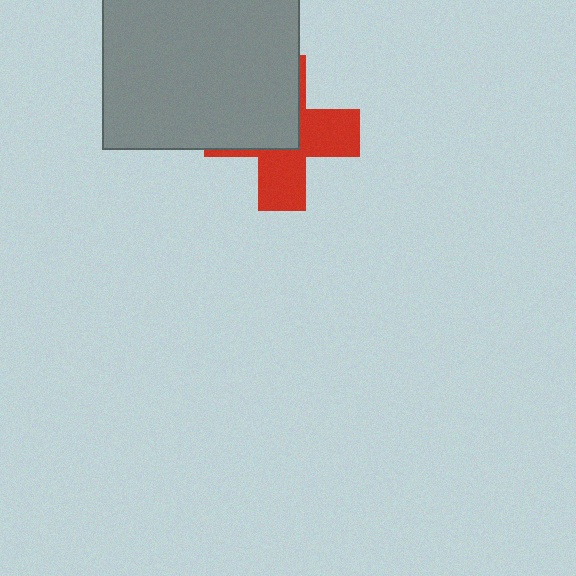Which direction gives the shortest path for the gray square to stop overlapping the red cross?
Moving toward the upper-left gives the shortest separation.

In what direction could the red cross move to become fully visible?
The red cross could move toward the lower-right. That would shift it out from behind the gray square entirely.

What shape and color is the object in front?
The object in front is a gray square.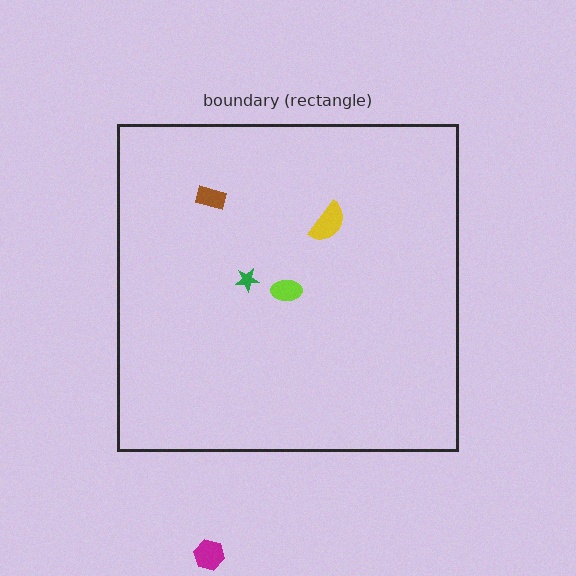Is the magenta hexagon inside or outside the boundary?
Outside.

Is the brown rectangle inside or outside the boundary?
Inside.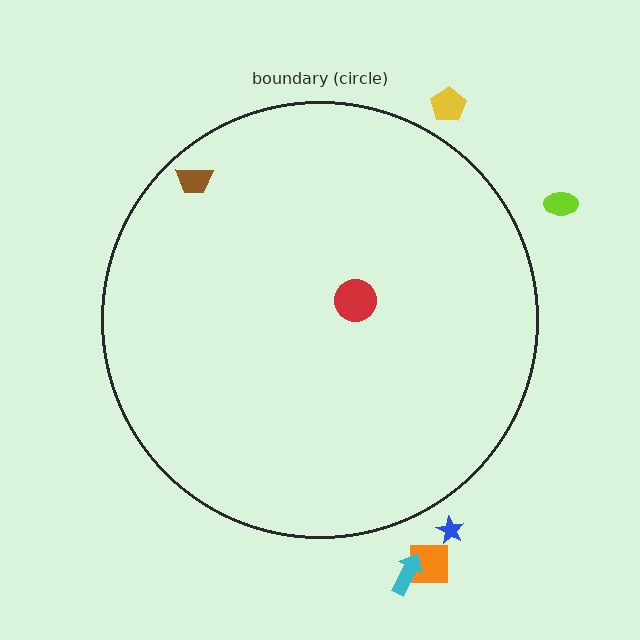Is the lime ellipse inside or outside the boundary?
Outside.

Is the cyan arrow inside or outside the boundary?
Outside.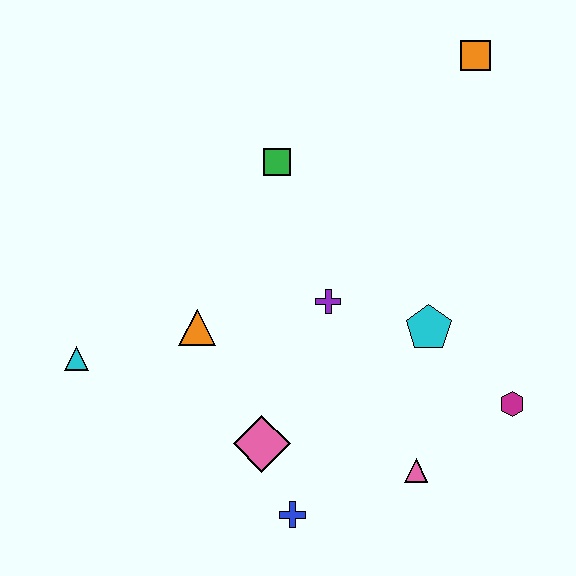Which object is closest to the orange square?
The green square is closest to the orange square.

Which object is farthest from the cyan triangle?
The orange square is farthest from the cyan triangle.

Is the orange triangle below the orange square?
Yes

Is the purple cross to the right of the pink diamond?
Yes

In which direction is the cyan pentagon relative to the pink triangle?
The cyan pentagon is above the pink triangle.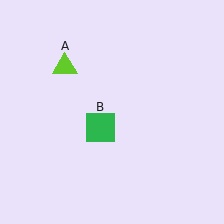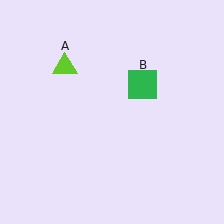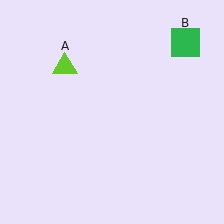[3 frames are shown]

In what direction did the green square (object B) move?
The green square (object B) moved up and to the right.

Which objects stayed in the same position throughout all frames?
Lime triangle (object A) remained stationary.